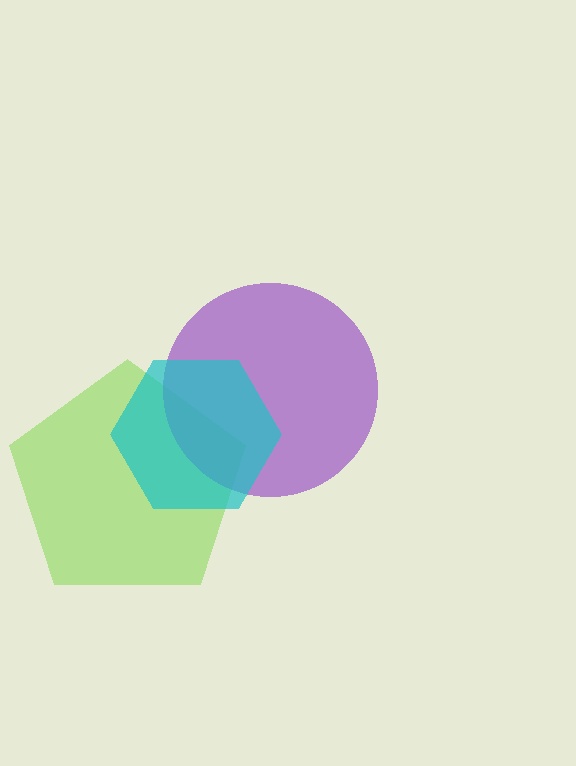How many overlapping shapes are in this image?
There are 3 overlapping shapes in the image.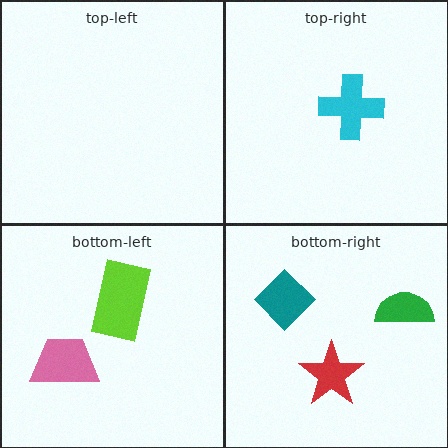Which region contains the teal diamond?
The bottom-right region.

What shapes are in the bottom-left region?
The lime rectangle, the pink trapezoid.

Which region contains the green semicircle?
The bottom-right region.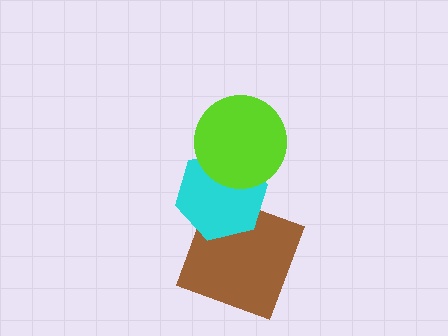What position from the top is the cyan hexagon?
The cyan hexagon is 2nd from the top.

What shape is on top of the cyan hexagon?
The lime circle is on top of the cyan hexagon.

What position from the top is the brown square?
The brown square is 3rd from the top.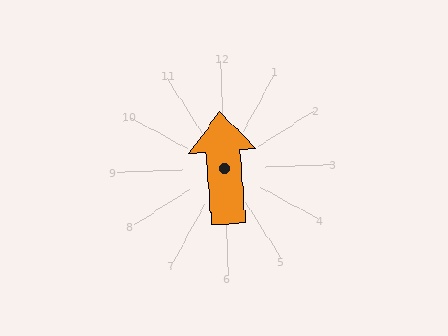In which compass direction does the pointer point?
North.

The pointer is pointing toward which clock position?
Roughly 12 o'clock.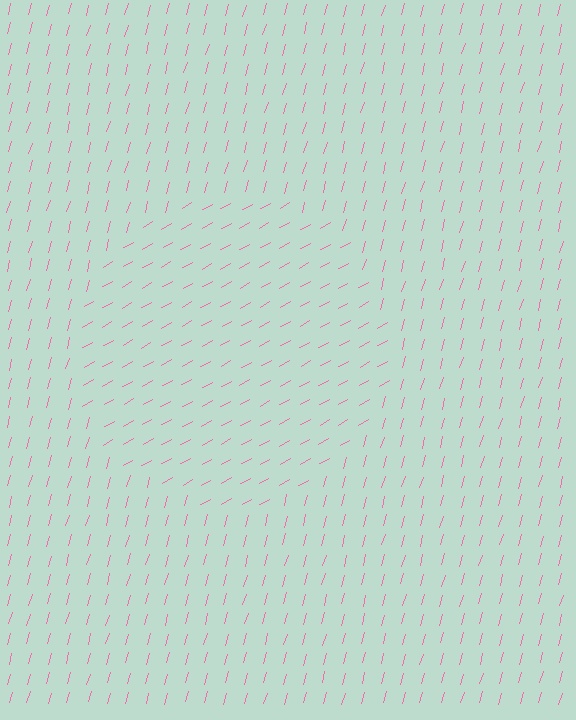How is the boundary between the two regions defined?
The boundary is defined purely by a change in line orientation (approximately 45 degrees difference). All lines are the same color and thickness.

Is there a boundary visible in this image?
Yes, there is a texture boundary formed by a change in line orientation.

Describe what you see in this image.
The image is filled with small pink line segments. A circle region in the image has lines oriented differently from the surrounding lines, creating a visible texture boundary.